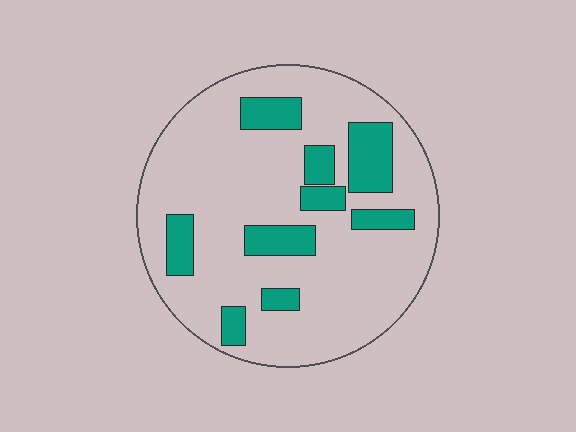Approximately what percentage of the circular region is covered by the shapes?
Approximately 20%.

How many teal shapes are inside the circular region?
9.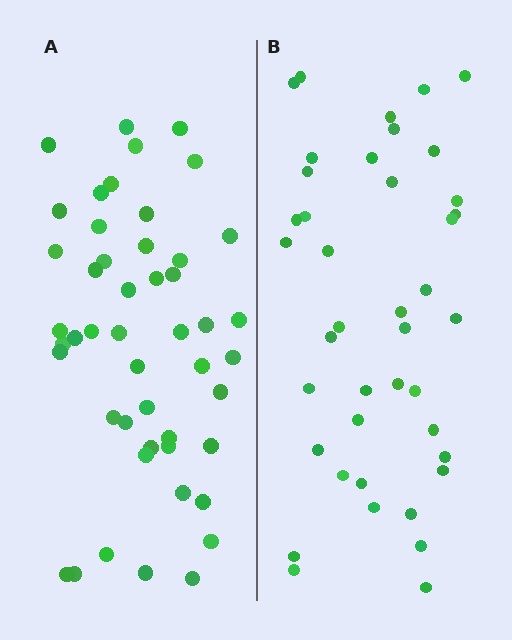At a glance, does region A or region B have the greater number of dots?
Region A (the left region) has more dots.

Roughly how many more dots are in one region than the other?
Region A has roughly 8 or so more dots than region B.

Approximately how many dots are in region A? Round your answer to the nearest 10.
About 50 dots. (The exact count is 48, which rounds to 50.)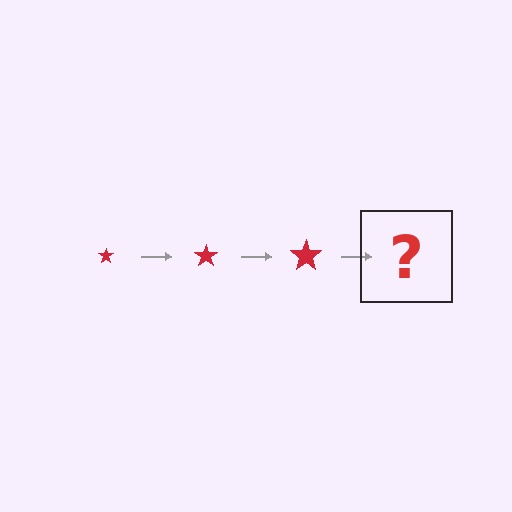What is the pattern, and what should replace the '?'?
The pattern is that the star gets progressively larger each step. The '?' should be a red star, larger than the previous one.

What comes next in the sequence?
The next element should be a red star, larger than the previous one.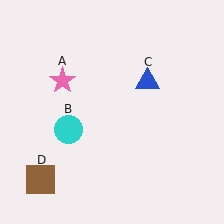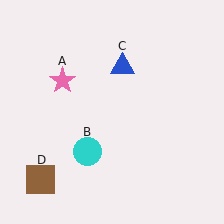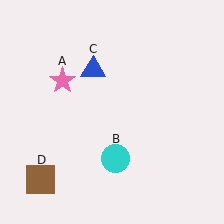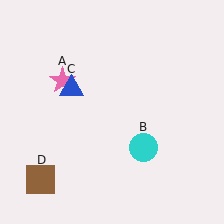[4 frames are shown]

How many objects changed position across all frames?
2 objects changed position: cyan circle (object B), blue triangle (object C).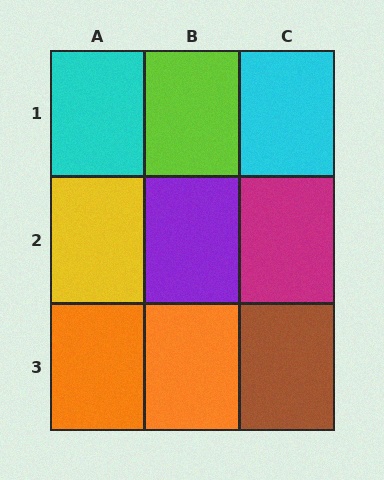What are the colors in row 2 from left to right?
Yellow, purple, magenta.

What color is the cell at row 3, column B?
Orange.